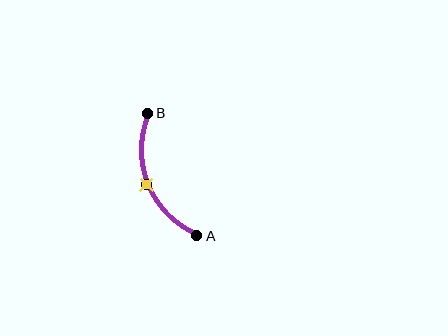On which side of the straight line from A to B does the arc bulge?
The arc bulges to the left of the straight line connecting A and B.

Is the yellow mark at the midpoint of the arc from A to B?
Yes. The yellow mark lies on the arc at equal arc-length from both A and B — it is the arc midpoint.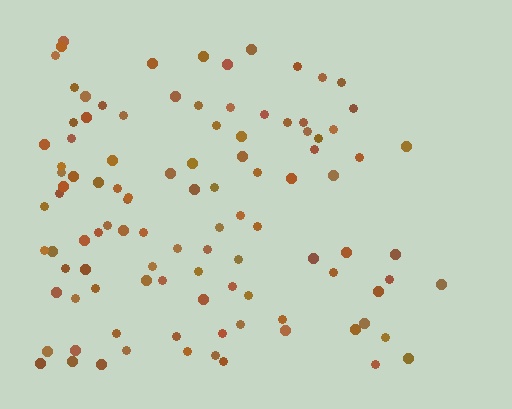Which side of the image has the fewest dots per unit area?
The right.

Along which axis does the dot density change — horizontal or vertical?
Horizontal.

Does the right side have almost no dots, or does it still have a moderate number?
Still a moderate number, just noticeably fewer than the left.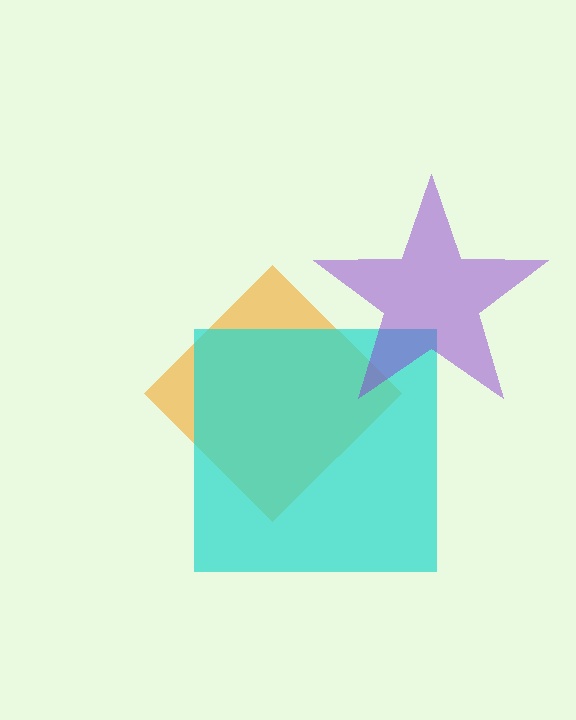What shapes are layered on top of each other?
The layered shapes are: an orange diamond, a cyan square, a purple star.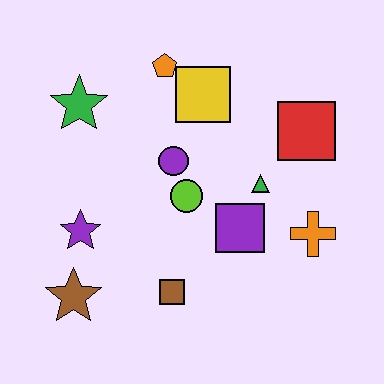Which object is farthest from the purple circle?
The brown star is farthest from the purple circle.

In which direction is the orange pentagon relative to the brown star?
The orange pentagon is above the brown star.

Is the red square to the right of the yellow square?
Yes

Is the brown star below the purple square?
Yes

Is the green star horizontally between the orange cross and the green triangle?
No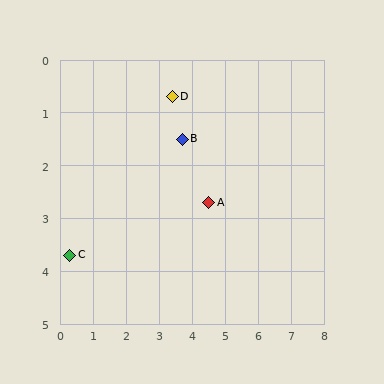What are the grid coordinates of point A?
Point A is at approximately (4.5, 2.7).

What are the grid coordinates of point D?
Point D is at approximately (3.4, 0.7).